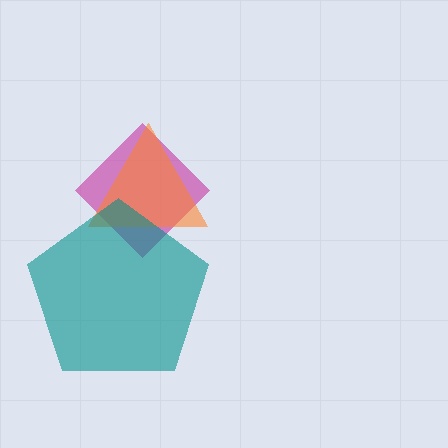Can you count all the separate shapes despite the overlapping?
Yes, there are 3 separate shapes.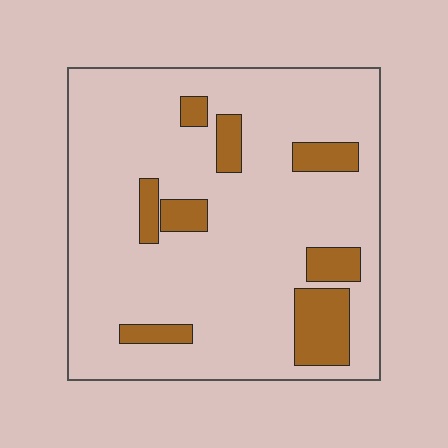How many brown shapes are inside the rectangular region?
8.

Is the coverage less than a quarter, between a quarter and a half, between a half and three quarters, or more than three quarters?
Less than a quarter.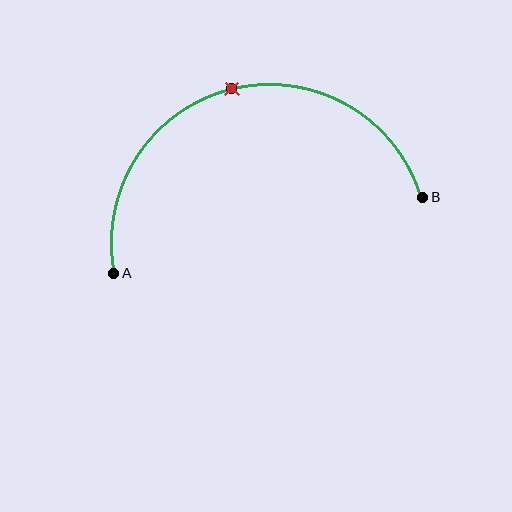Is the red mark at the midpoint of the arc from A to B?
Yes. The red mark lies on the arc at equal arc-length from both A and B — it is the arc midpoint.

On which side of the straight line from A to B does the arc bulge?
The arc bulges above the straight line connecting A and B.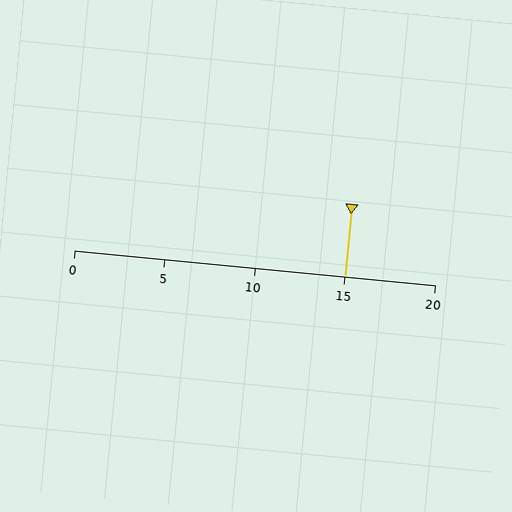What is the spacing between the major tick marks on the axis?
The major ticks are spaced 5 apart.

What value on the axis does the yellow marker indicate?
The marker indicates approximately 15.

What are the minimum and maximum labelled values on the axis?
The axis runs from 0 to 20.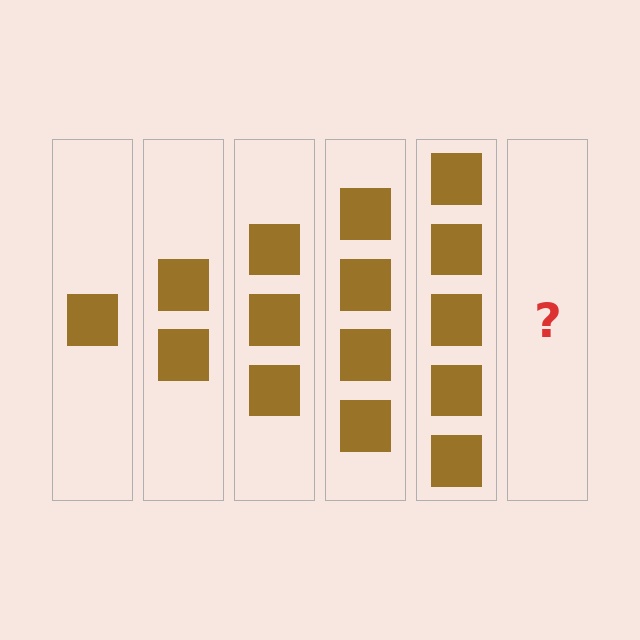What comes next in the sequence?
The next element should be 6 squares.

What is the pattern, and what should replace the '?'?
The pattern is that each step adds one more square. The '?' should be 6 squares.